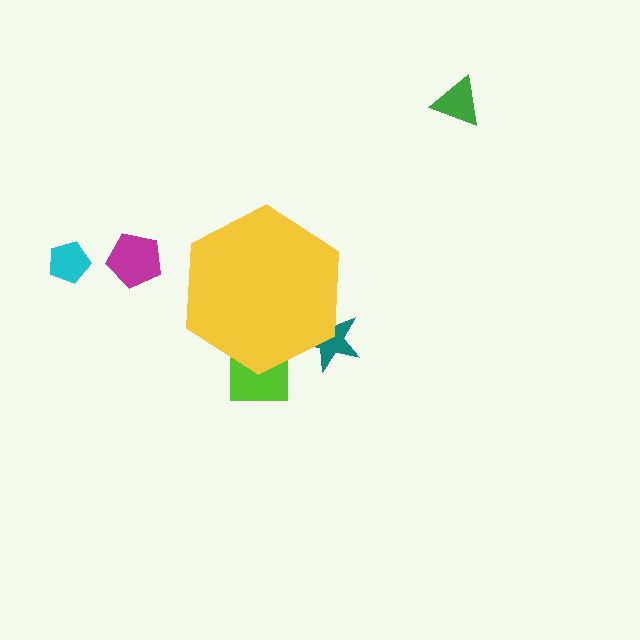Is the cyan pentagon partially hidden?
No, the cyan pentagon is fully visible.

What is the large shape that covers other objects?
A yellow hexagon.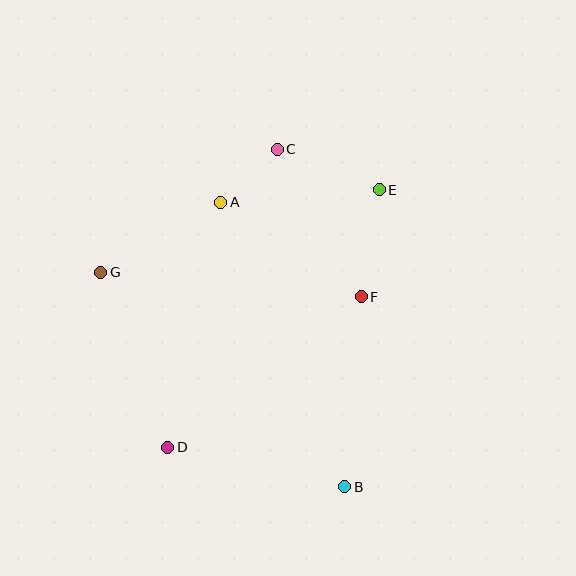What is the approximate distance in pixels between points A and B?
The distance between A and B is approximately 310 pixels.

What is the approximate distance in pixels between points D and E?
The distance between D and E is approximately 333 pixels.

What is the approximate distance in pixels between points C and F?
The distance between C and F is approximately 170 pixels.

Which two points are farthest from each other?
Points B and C are farthest from each other.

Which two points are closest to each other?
Points A and C are closest to each other.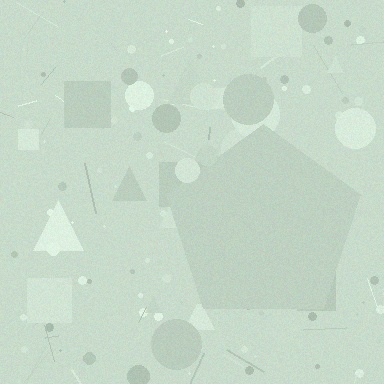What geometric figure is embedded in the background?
A pentagon is embedded in the background.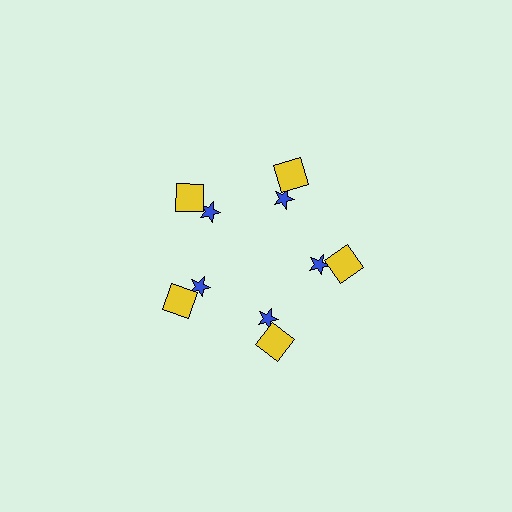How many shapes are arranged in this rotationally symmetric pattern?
There are 10 shapes, arranged in 5 groups of 2.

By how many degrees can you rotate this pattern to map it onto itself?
The pattern maps onto itself every 72 degrees of rotation.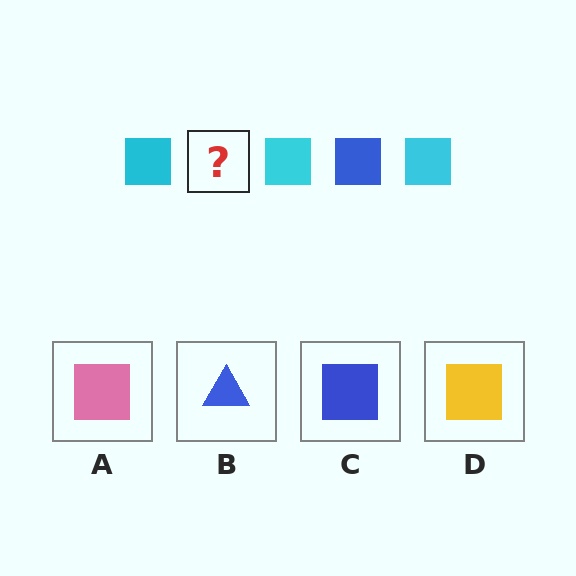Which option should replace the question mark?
Option C.